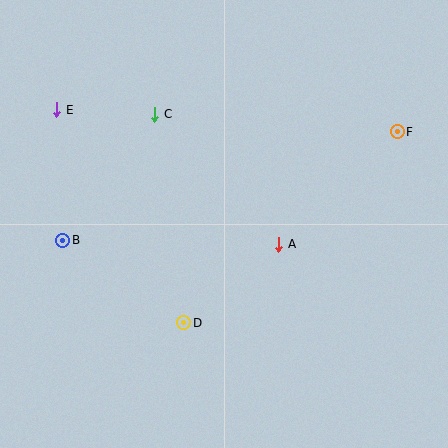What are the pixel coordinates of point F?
Point F is at (397, 132).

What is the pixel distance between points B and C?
The distance between B and C is 156 pixels.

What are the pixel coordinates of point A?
Point A is at (279, 244).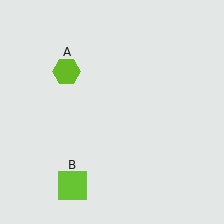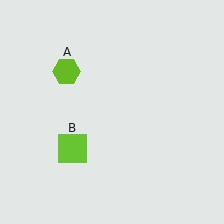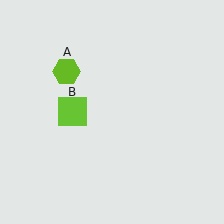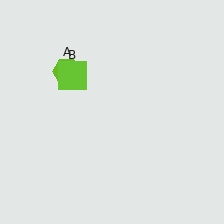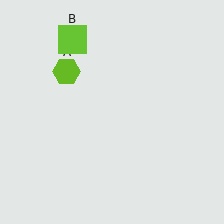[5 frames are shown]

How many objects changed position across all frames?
1 object changed position: lime square (object B).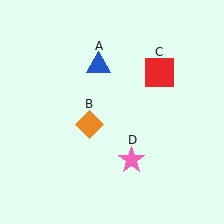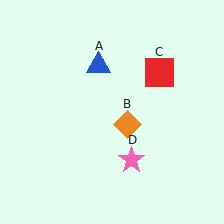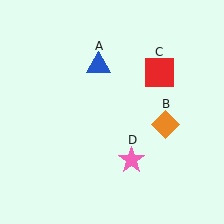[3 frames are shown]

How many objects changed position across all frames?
1 object changed position: orange diamond (object B).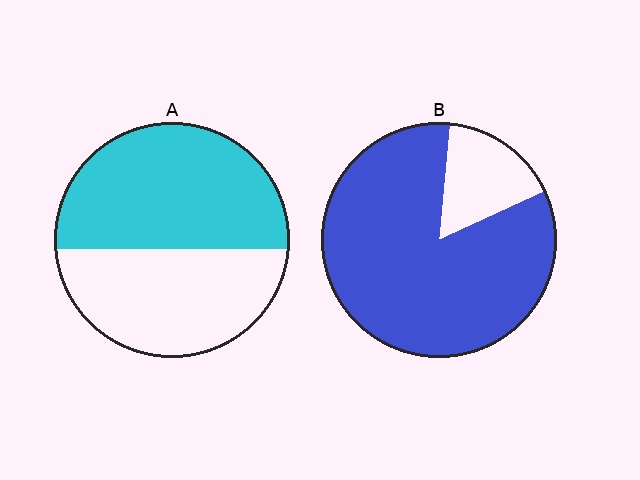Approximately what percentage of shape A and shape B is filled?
A is approximately 55% and B is approximately 85%.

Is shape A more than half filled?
Yes.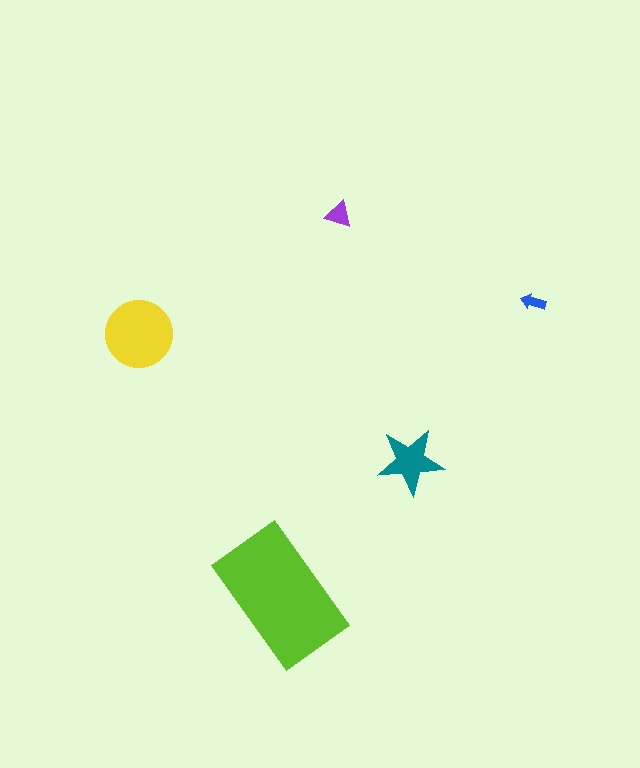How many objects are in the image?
There are 5 objects in the image.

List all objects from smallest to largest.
The blue arrow, the purple triangle, the teal star, the yellow circle, the lime rectangle.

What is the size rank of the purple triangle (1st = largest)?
4th.